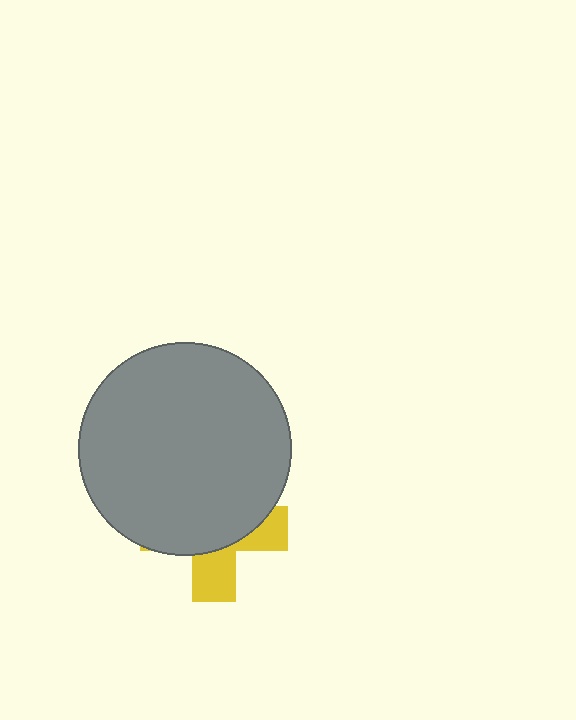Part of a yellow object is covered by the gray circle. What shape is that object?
It is a cross.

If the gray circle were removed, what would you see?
You would see the complete yellow cross.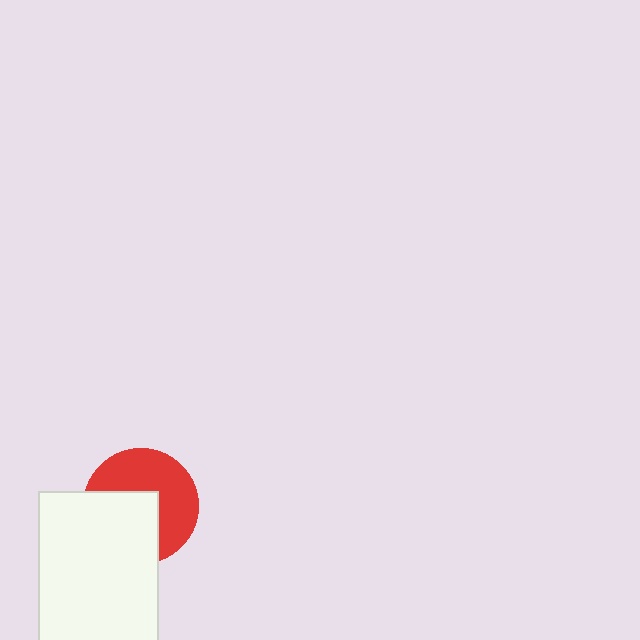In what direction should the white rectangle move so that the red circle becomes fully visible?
The white rectangle should move toward the lower-left. That is the shortest direction to clear the overlap and leave the red circle fully visible.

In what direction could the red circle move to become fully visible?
The red circle could move toward the upper-right. That would shift it out from behind the white rectangle entirely.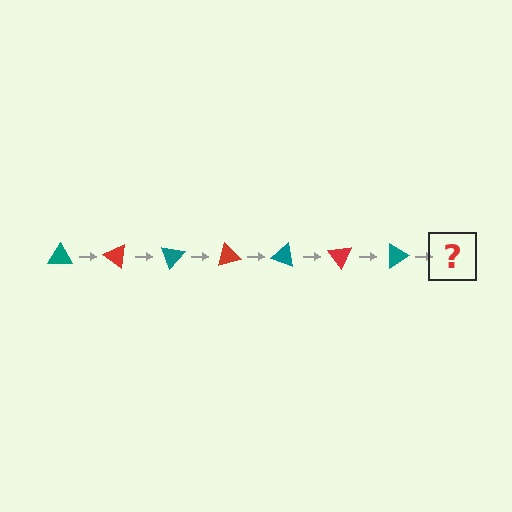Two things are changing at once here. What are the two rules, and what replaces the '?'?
The two rules are that it rotates 35 degrees each step and the color cycles through teal and red. The '?' should be a red triangle, rotated 245 degrees from the start.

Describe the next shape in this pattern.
It should be a red triangle, rotated 245 degrees from the start.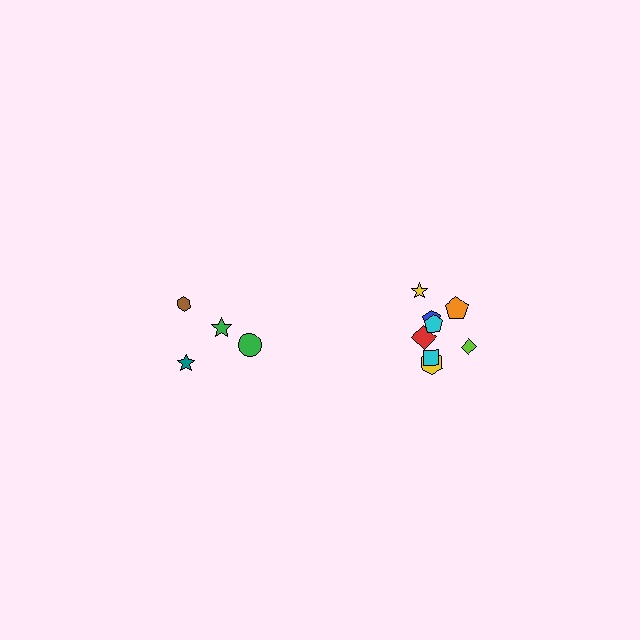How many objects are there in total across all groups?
There are 12 objects.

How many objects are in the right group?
There are 8 objects.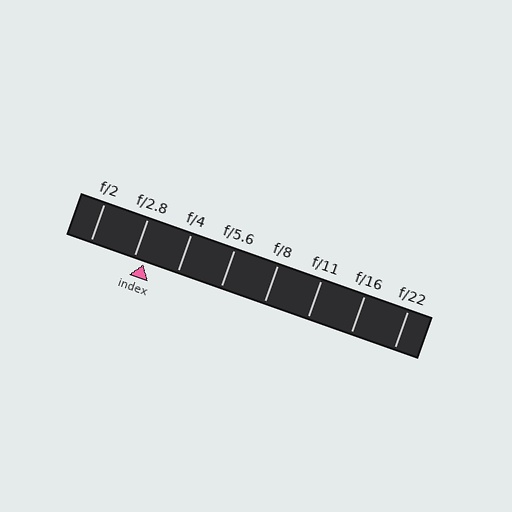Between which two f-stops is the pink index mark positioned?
The index mark is between f/2.8 and f/4.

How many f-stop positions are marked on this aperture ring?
There are 8 f-stop positions marked.